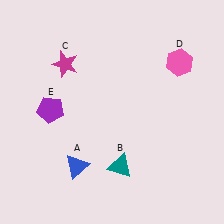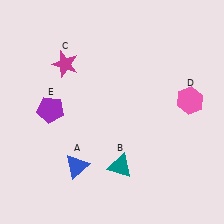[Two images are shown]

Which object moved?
The pink hexagon (D) moved down.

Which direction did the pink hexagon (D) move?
The pink hexagon (D) moved down.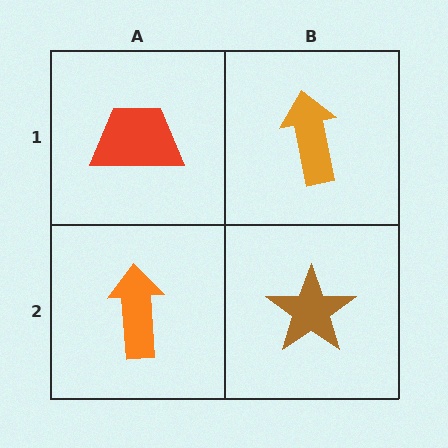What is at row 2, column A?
An orange arrow.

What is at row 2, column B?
A brown star.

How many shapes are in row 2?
2 shapes.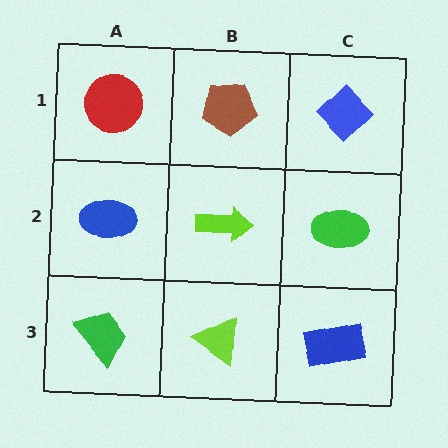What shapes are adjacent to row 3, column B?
A lime arrow (row 2, column B), a green trapezoid (row 3, column A), a blue rectangle (row 3, column C).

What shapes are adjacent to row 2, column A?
A red circle (row 1, column A), a green trapezoid (row 3, column A), a lime arrow (row 2, column B).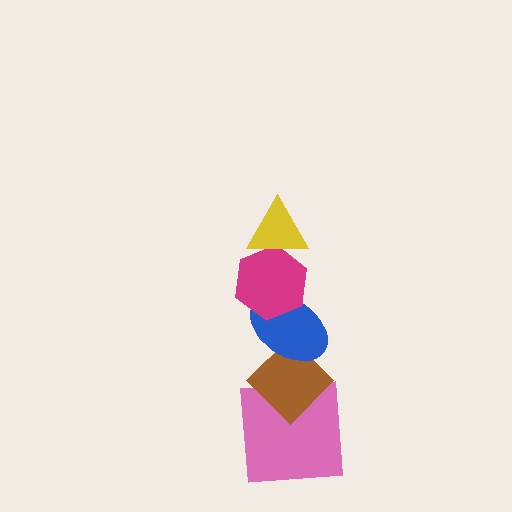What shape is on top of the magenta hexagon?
The yellow triangle is on top of the magenta hexagon.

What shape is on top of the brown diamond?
The blue ellipse is on top of the brown diamond.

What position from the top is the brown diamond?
The brown diamond is 4th from the top.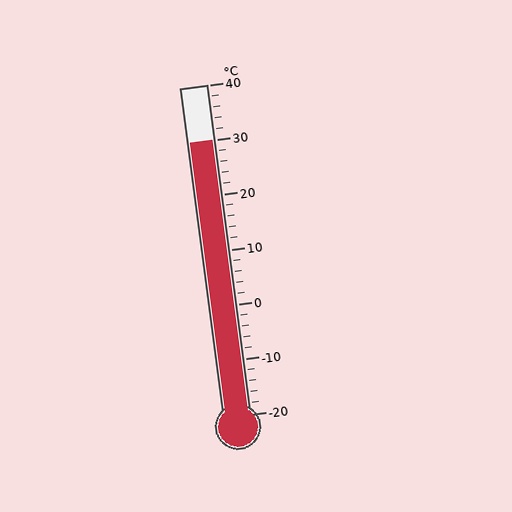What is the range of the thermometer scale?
The thermometer scale ranges from -20°C to 40°C.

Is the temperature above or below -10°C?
The temperature is above -10°C.